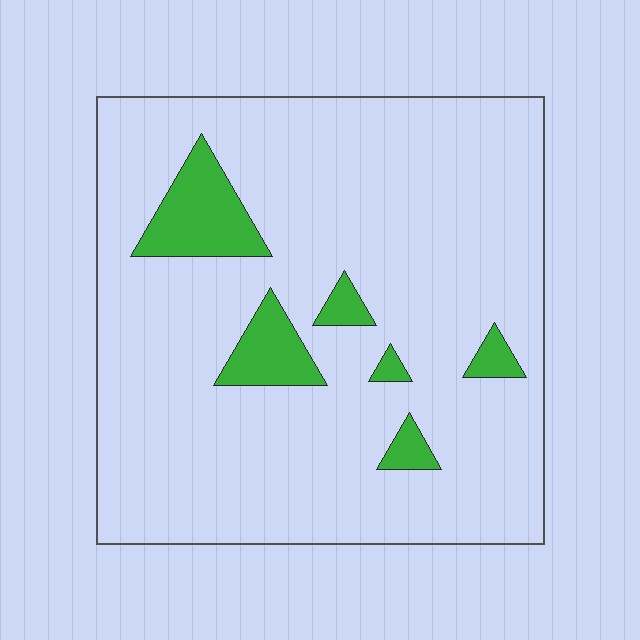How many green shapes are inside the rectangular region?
6.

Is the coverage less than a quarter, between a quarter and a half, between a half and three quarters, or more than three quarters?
Less than a quarter.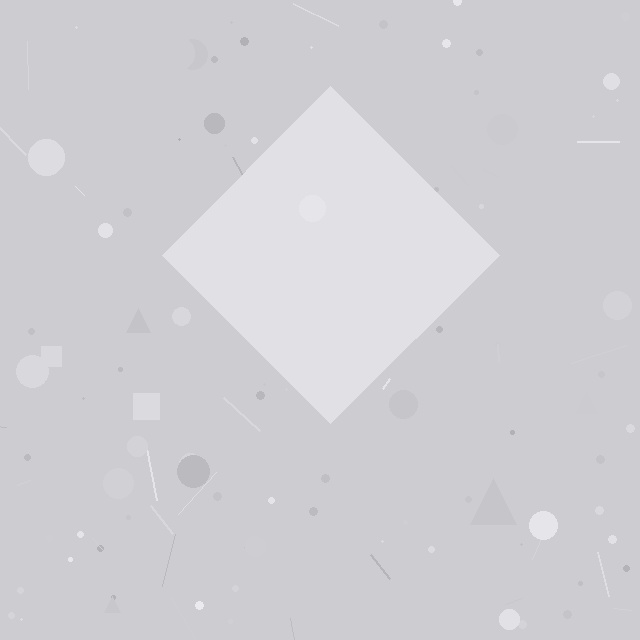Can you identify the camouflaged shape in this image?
The camouflaged shape is a diamond.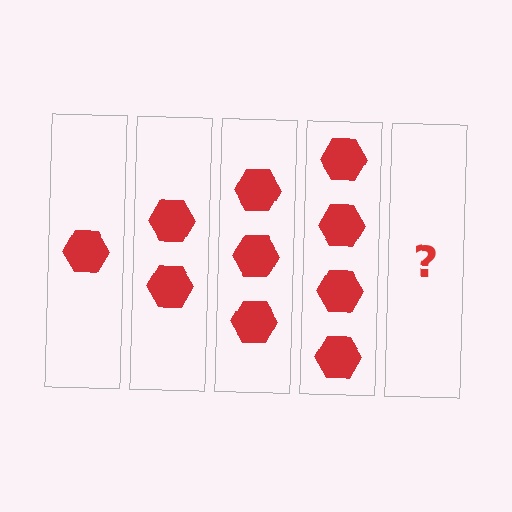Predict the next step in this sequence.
The next step is 5 hexagons.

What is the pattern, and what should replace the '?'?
The pattern is that each step adds one more hexagon. The '?' should be 5 hexagons.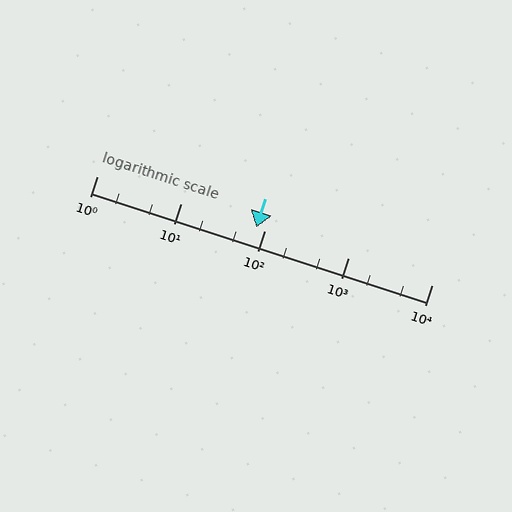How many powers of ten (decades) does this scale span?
The scale spans 4 decades, from 1 to 10000.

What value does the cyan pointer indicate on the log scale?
The pointer indicates approximately 81.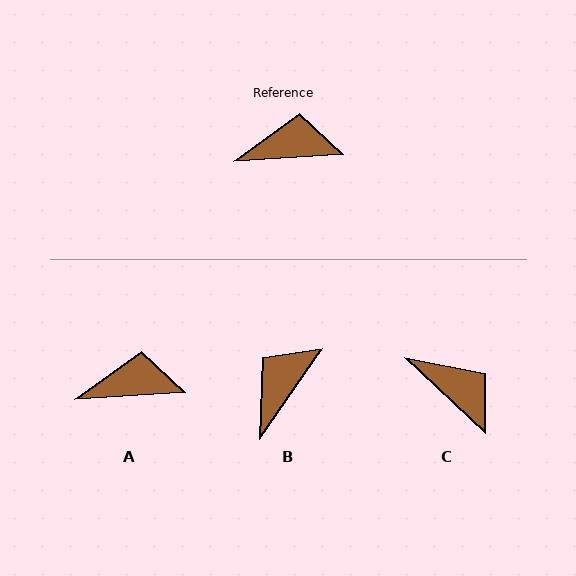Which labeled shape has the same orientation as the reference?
A.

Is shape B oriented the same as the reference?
No, it is off by about 51 degrees.